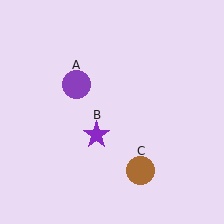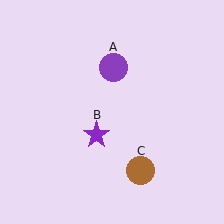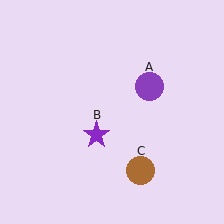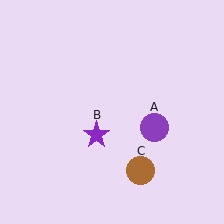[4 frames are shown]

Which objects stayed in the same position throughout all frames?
Purple star (object B) and brown circle (object C) remained stationary.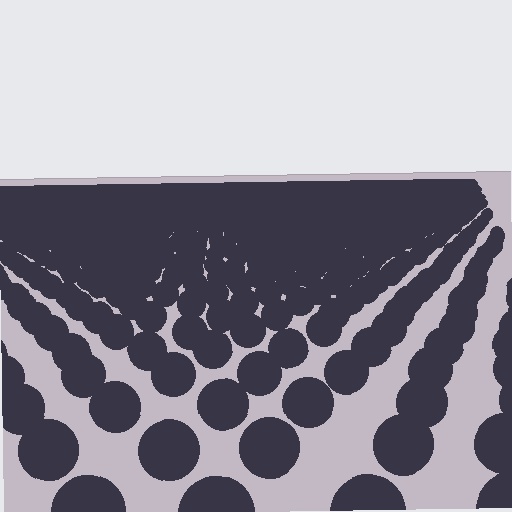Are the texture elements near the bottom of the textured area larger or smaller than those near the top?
Larger. Near the bottom, elements are closer to the viewer and appear at a bigger on-screen size.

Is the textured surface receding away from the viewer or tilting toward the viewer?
The surface is receding away from the viewer. Texture elements get smaller and denser toward the top.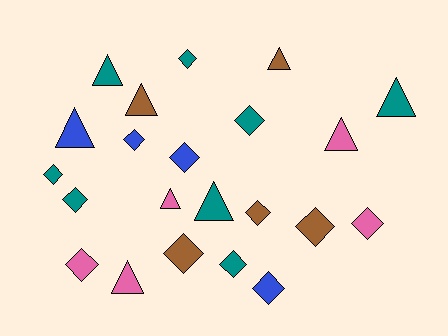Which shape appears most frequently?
Diamond, with 13 objects.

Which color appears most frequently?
Teal, with 8 objects.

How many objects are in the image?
There are 22 objects.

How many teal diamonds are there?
There are 5 teal diamonds.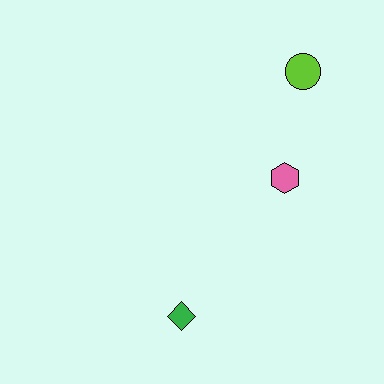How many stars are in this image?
There are no stars.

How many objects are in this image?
There are 3 objects.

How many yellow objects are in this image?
There are no yellow objects.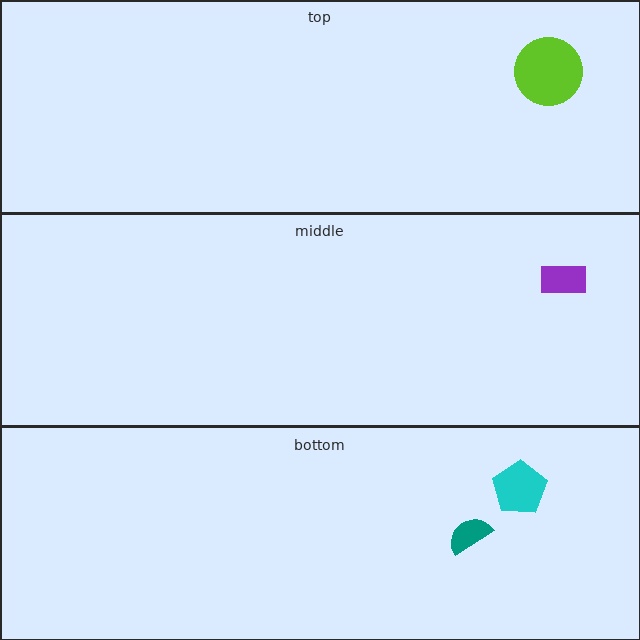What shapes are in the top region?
The lime circle.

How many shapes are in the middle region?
1.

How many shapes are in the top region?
1.